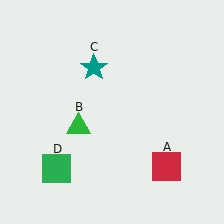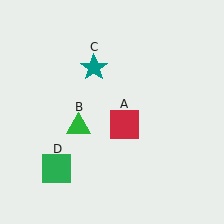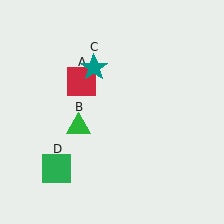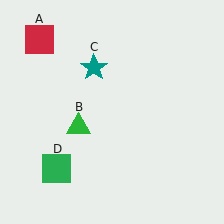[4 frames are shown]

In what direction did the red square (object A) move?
The red square (object A) moved up and to the left.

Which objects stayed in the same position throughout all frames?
Green triangle (object B) and teal star (object C) and green square (object D) remained stationary.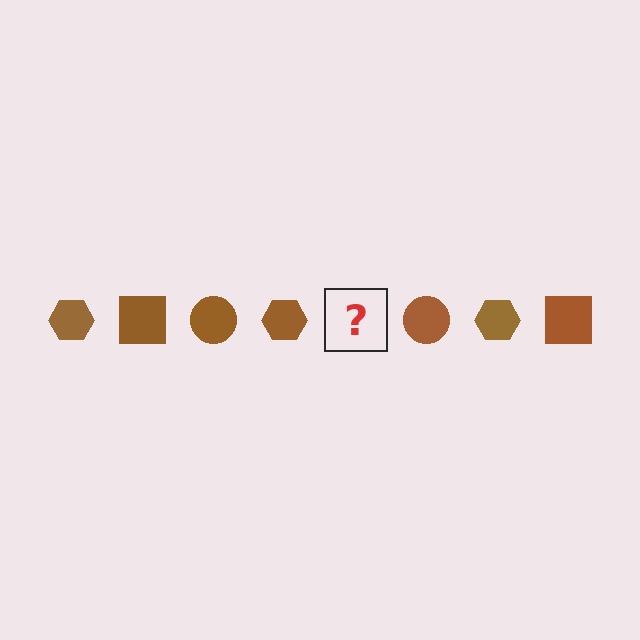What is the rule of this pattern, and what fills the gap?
The rule is that the pattern cycles through hexagon, square, circle shapes in brown. The gap should be filled with a brown square.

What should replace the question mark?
The question mark should be replaced with a brown square.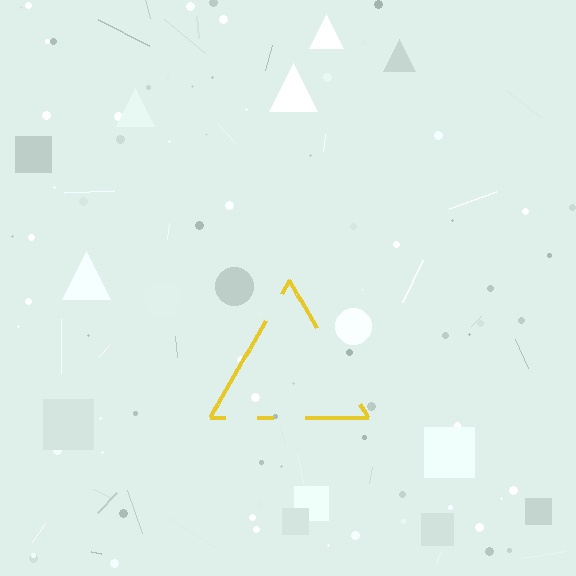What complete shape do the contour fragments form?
The contour fragments form a triangle.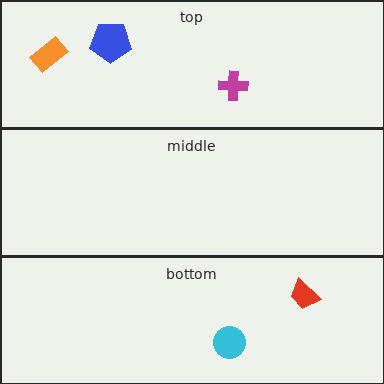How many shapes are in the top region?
3.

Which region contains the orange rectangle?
The top region.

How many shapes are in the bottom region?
2.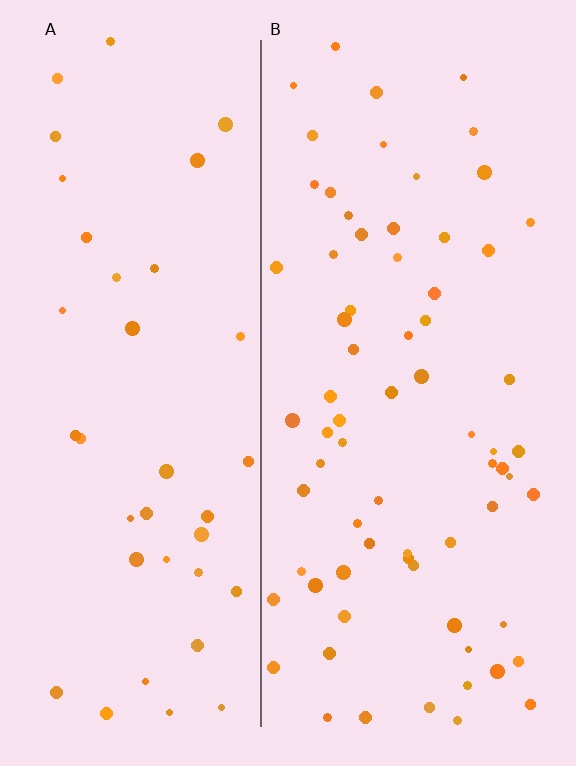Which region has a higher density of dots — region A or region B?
B (the right).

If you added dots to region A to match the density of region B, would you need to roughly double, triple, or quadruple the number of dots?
Approximately double.